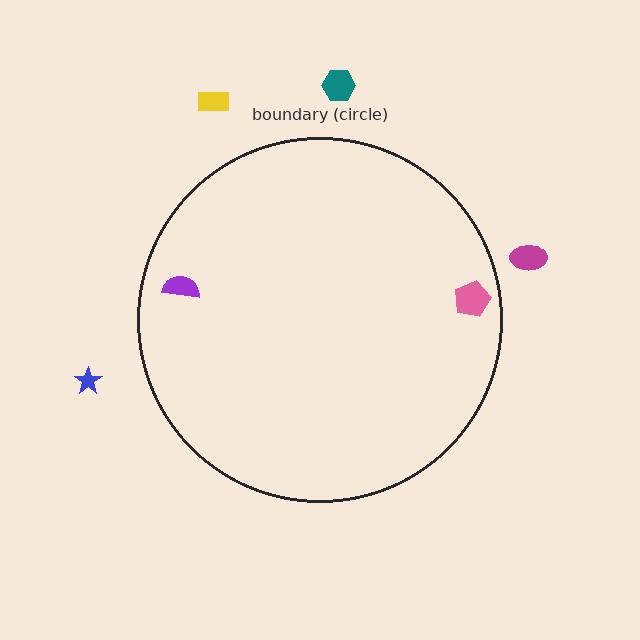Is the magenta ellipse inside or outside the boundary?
Outside.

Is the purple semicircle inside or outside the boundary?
Inside.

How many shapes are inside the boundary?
2 inside, 4 outside.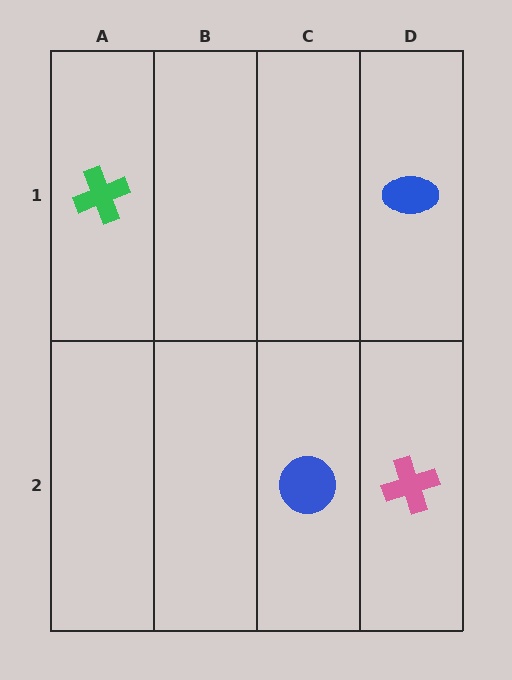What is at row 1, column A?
A green cross.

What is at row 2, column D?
A pink cross.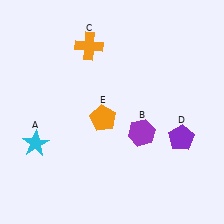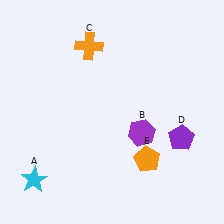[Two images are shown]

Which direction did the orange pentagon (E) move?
The orange pentagon (E) moved right.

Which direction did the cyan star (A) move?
The cyan star (A) moved down.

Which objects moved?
The objects that moved are: the cyan star (A), the orange pentagon (E).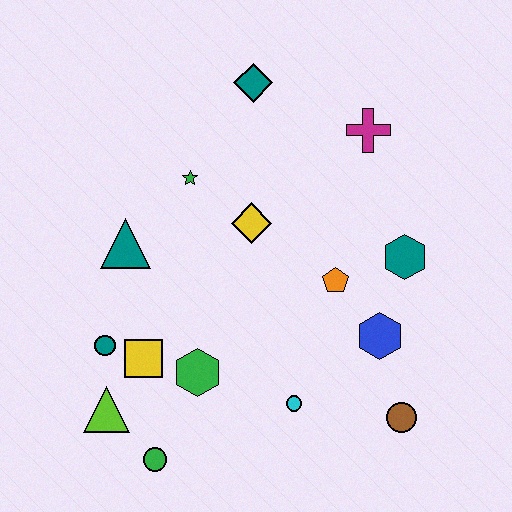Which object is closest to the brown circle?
The blue hexagon is closest to the brown circle.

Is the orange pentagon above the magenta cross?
No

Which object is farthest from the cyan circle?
The teal diamond is farthest from the cyan circle.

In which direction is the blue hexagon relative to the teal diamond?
The blue hexagon is below the teal diamond.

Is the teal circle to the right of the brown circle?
No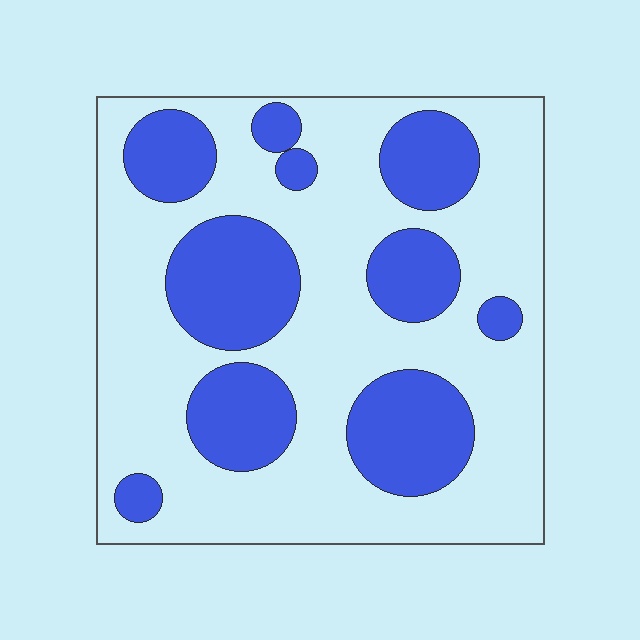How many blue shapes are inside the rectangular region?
10.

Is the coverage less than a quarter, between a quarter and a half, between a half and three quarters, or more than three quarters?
Between a quarter and a half.